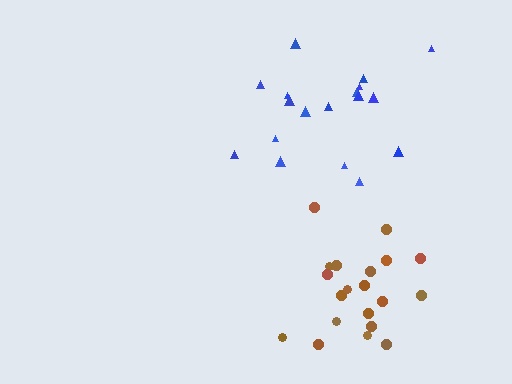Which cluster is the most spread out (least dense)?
Blue.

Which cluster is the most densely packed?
Brown.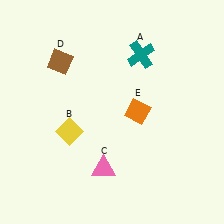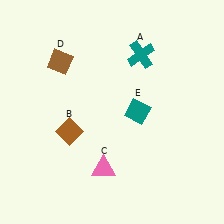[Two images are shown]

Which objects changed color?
B changed from yellow to brown. E changed from orange to teal.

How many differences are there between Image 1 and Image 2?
There are 2 differences between the two images.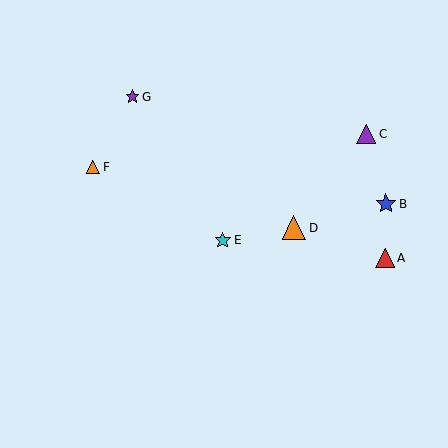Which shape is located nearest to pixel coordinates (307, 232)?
The orange triangle (labeled D) at (294, 228) is nearest to that location.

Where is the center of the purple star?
The center of the purple star is at (132, 97).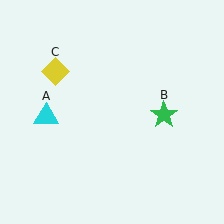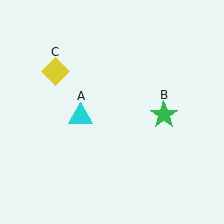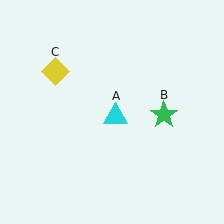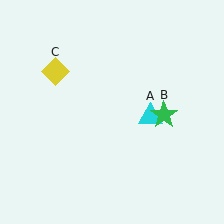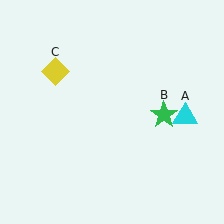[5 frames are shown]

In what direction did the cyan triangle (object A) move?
The cyan triangle (object A) moved right.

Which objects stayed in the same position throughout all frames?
Green star (object B) and yellow diamond (object C) remained stationary.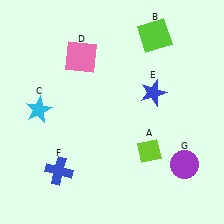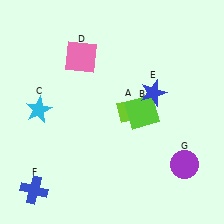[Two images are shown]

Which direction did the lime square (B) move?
The lime square (B) moved down.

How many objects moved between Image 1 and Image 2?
3 objects moved between the two images.